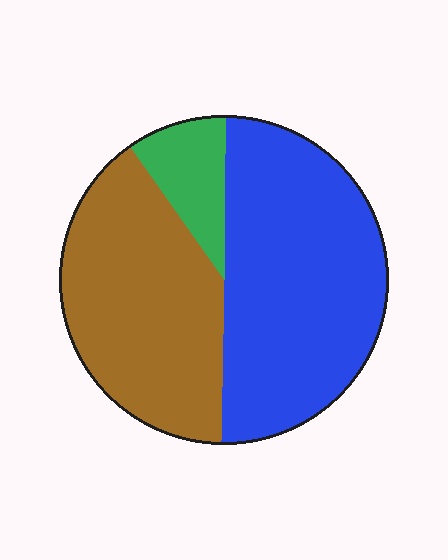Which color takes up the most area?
Blue, at roughly 50%.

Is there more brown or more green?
Brown.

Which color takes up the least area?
Green, at roughly 10%.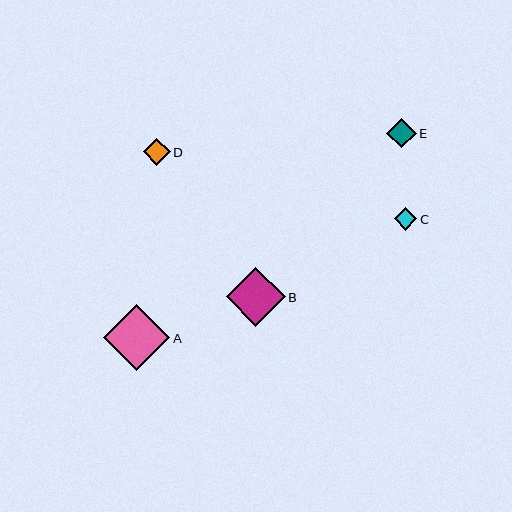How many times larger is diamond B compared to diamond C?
Diamond B is approximately 2.6 times the size of diamond C.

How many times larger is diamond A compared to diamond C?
Diamond A is approximately 3.0 times the size of diamond C.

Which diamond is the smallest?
Diamond C is the smallest with a size of approximately 22 pixels.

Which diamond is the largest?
Diamond A is the largest with a size of approximately 66 pixels.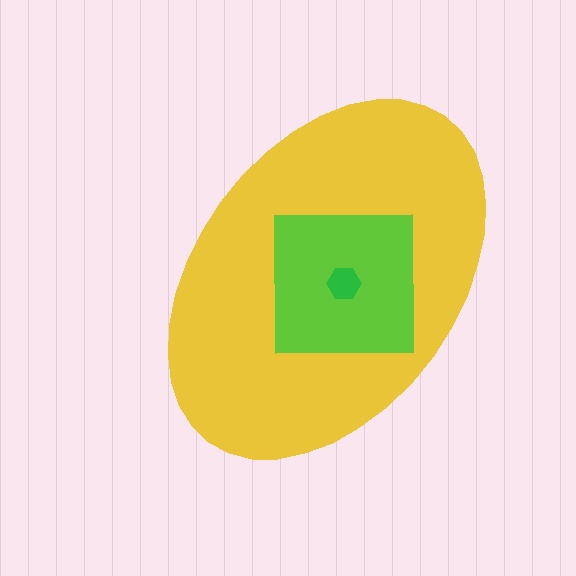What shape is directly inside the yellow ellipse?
The lime square.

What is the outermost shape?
The yellow ellipse.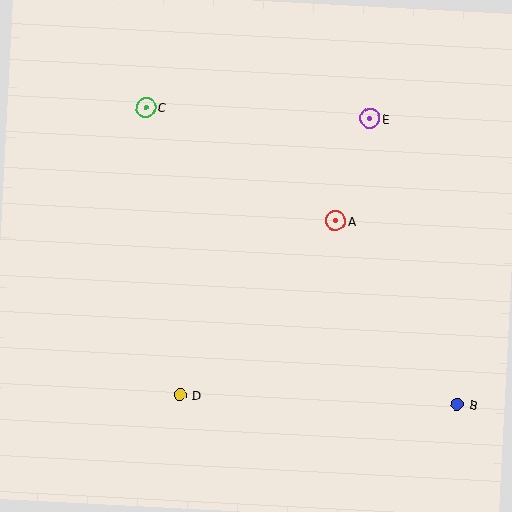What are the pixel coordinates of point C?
Point C is at (146, 107).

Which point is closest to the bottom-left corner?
Point D is closest to the bottom-left corner.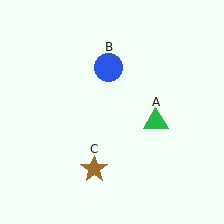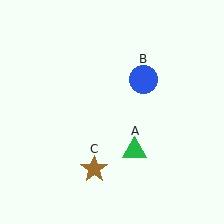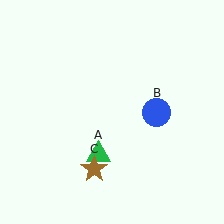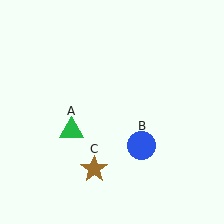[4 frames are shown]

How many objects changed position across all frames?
2 objects changed position: green triangle (object A), blue circle (object B).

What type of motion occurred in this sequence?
The green triangle (object A), blue circle (object B) rotated clockwise around the center of the scene.